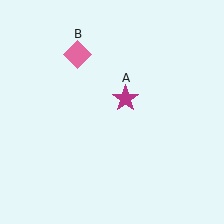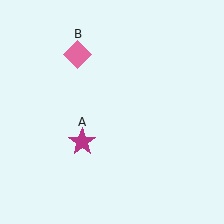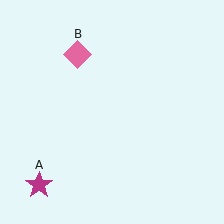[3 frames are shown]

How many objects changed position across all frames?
1 object changed position: magenta star (object A).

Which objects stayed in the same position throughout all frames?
Pink diamond (object B) remained stationary.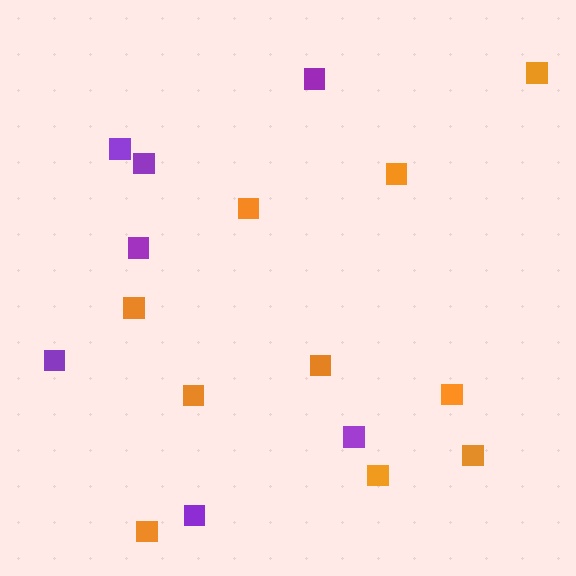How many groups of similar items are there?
There are 2 groups: one group of orange squares (10) and one group of purple squares (7).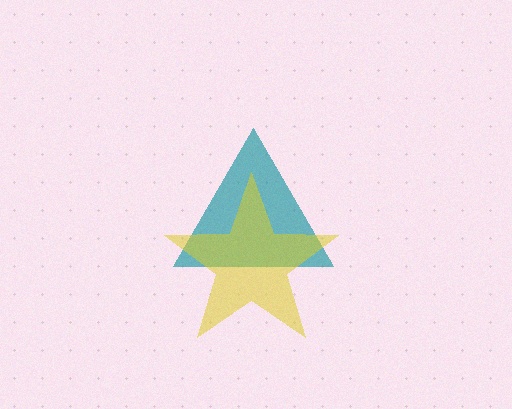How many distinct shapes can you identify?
There are 2 distinct shapes: a teal triangle, a yellow star.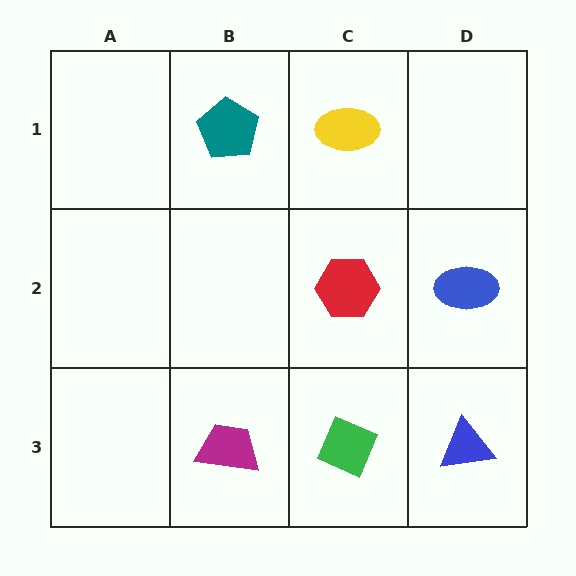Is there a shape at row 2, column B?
No, that cell is empty.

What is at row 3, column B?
A magenta trapezoid.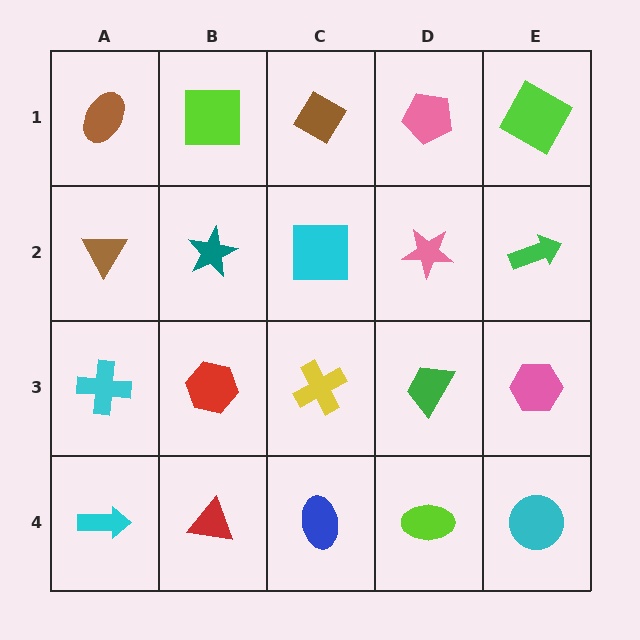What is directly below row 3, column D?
A lime ellipse.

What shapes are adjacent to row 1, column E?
A green arrow (row 2, column E), a pink pentagon (row 1, column D).